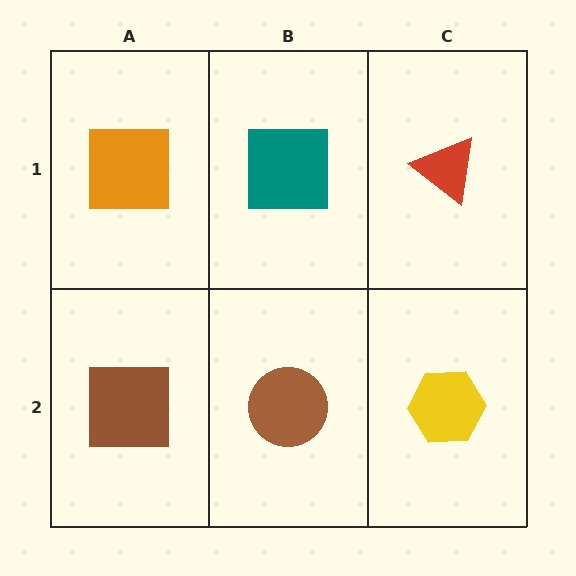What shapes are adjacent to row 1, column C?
A yellow hexagon (row 2, column C), a teal square (row 1, column B).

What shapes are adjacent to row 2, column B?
A teal square (row 1, column B), a brown square (row 2, column A), a yellow hexagon (row 2, column C).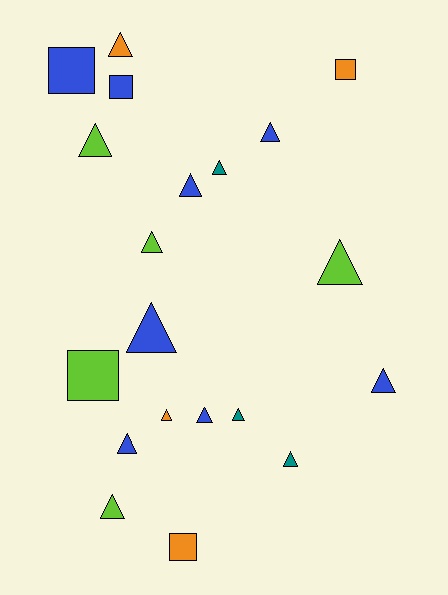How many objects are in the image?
There are 20 objects.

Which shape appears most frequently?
Triangle, with 15 objects.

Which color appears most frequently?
Blue, with 8 objects.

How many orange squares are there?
There are 2 orange squares.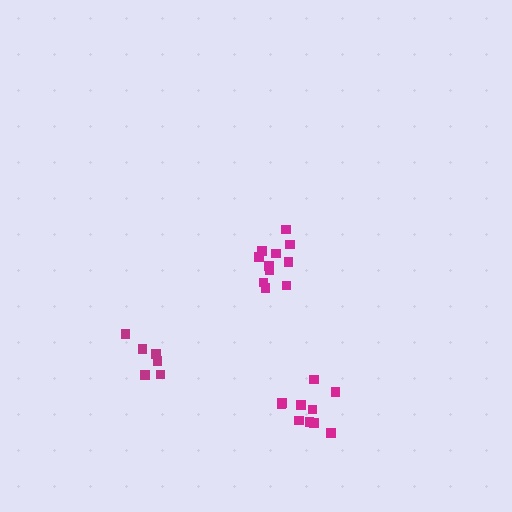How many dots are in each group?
Group 1: 11 dots, Group 2: 10 dots, Group 3: 6 dots (27 total).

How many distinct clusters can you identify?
There are 3 distinct clusters.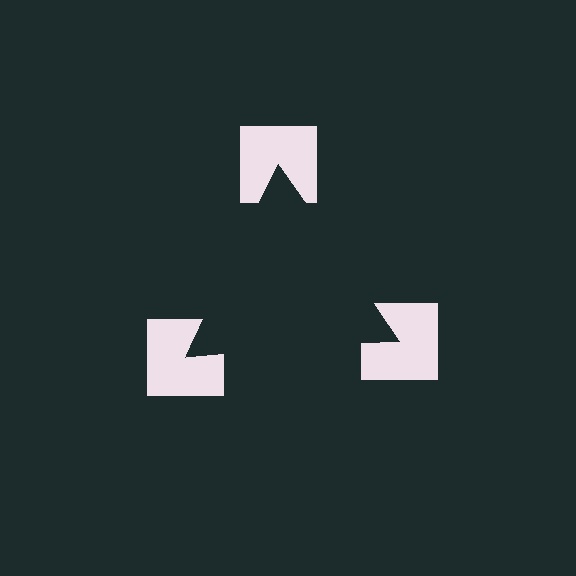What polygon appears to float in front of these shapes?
An illusory triangle — its edges are inferred from the aligned wedge cuts in the notched squares, not physically drawn.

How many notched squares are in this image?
There are 3 — one at each vertex of the illusory triangle.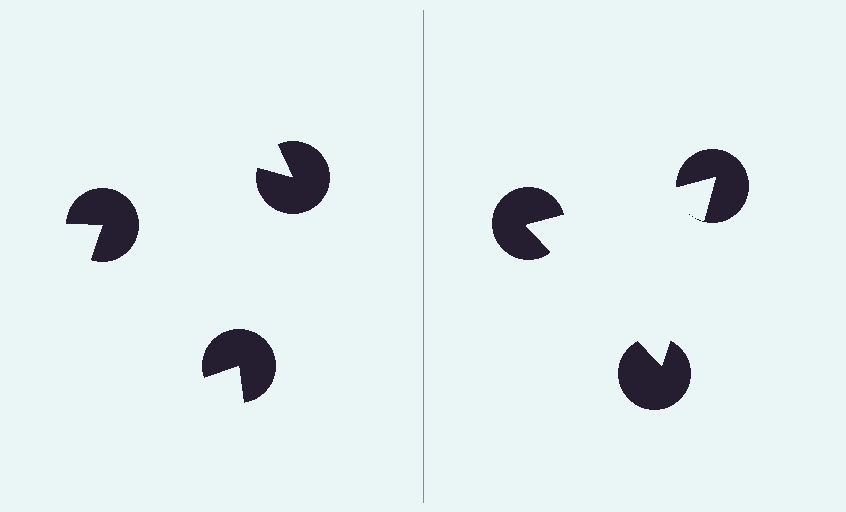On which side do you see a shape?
An illusory triangle appears on the right side. On the left side the wedge cuts are rotated, so no coherent shape forms.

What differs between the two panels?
The pac-man discs are positioned identically on both sides; only the wedge orientations differ. On the right they align to a triangle; on the left they are misaligned.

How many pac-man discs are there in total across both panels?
6 — 3 on each side.